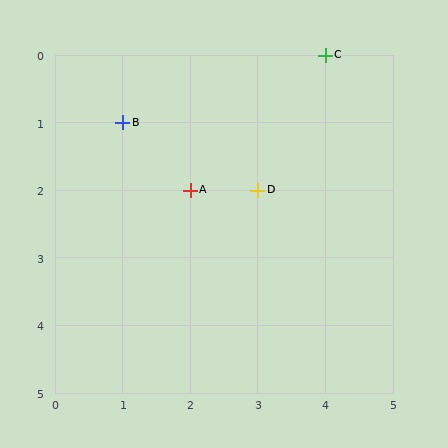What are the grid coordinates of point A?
Point A is at grid coordinates (2, 2).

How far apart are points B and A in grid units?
Points B and A are 1 column and 1 row apart (about 1.4 grid units diagonally).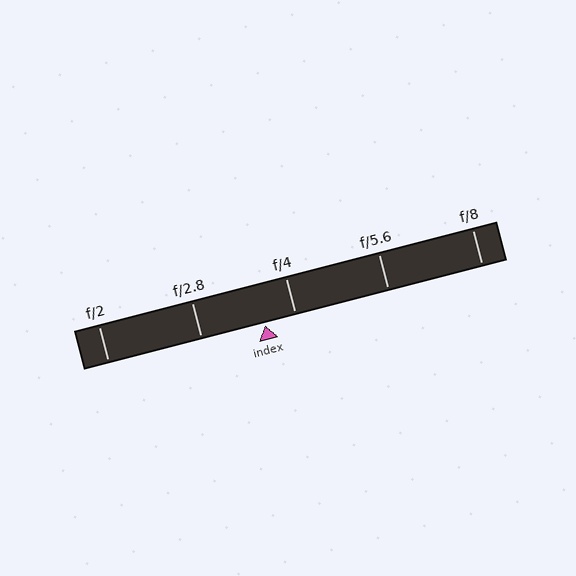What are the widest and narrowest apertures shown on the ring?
The widest aperture shown is f/2 and the narrowest is f/8.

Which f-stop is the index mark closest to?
The index mark is closest to f/4.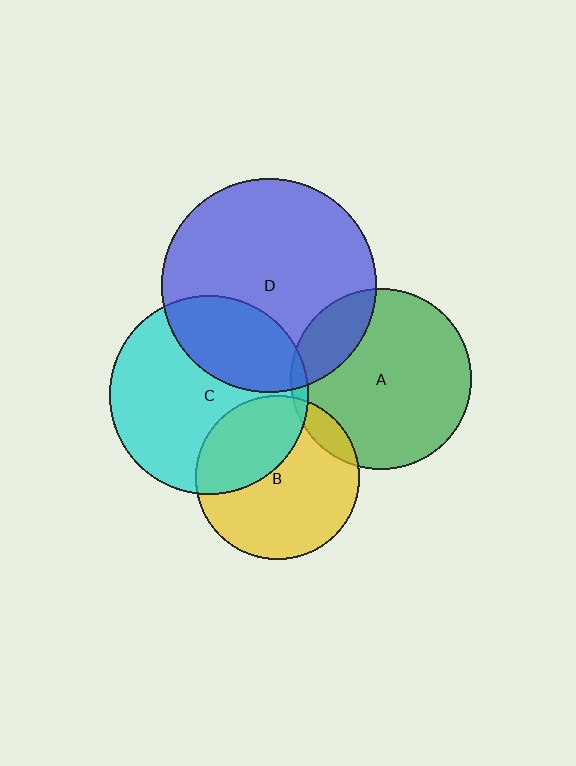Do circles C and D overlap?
Yes.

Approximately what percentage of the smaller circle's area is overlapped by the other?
Approximately 30%.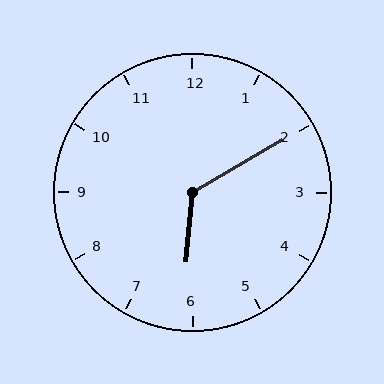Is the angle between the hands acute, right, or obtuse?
It is obtuse.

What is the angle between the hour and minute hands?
Approximately 125 degrees.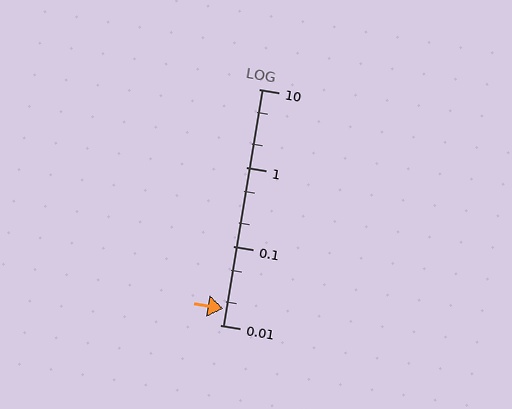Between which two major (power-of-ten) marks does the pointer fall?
The pointer is between 0.01 and 0.1.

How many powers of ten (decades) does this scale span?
The scale spans 3 decades, from 0.01 to 10.